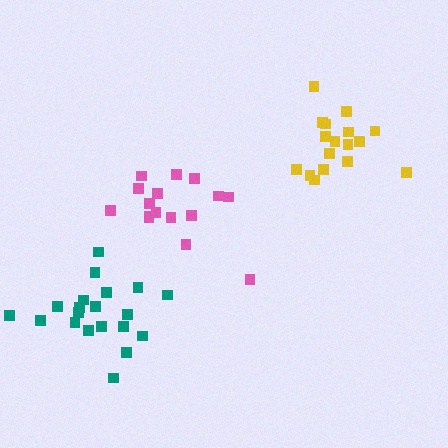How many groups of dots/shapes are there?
There are 3 groups.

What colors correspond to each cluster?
The clusters are colored: yellow, pink, teal.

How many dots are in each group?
Group 1: 17 dots, Group 2: 16 dots, Group 3: 20 dots (53 total).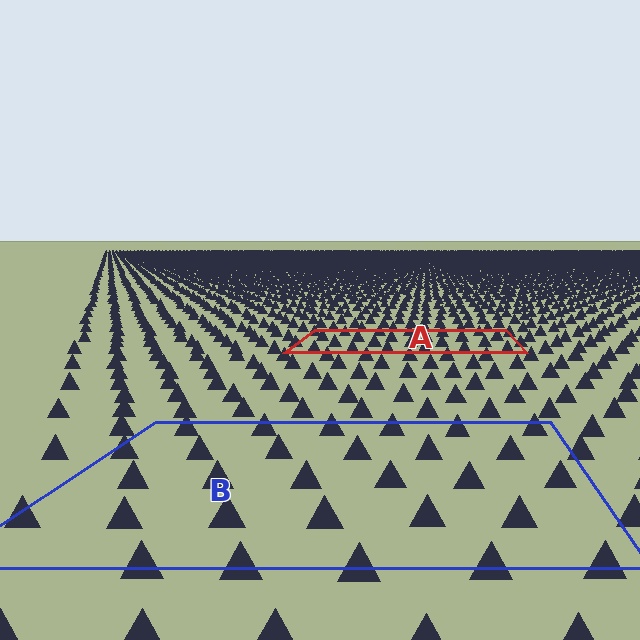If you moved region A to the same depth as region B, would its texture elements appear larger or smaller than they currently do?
They would appear larger. At a closer depth, the same texture elements are projected at a bigger on-screen size.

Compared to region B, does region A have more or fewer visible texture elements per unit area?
Region A has more texture elements per unit area — they are packed more densely because it is farther away.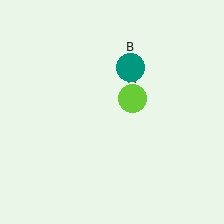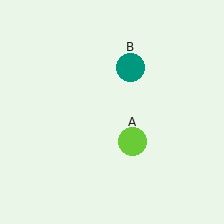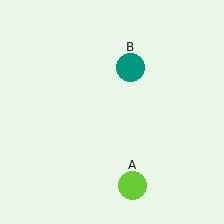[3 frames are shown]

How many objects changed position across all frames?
1 object changed position: lime circle (object A).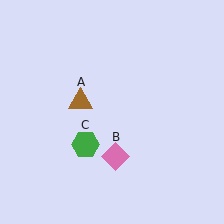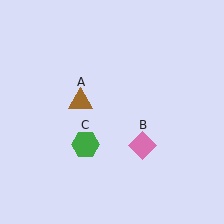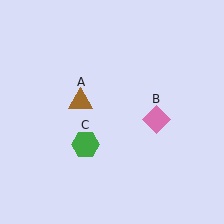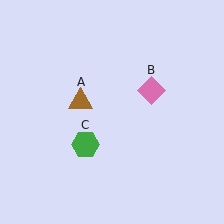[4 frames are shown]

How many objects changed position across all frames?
1 object changed position: pink diamond (object B).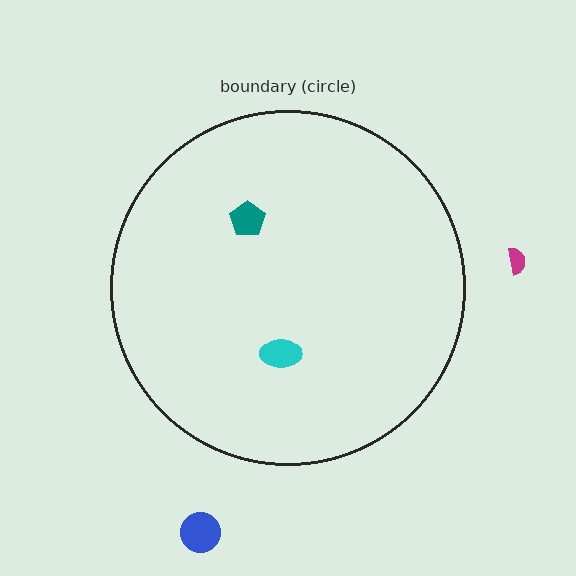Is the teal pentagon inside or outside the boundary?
Inside.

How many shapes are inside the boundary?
2 inside, 2 outside.